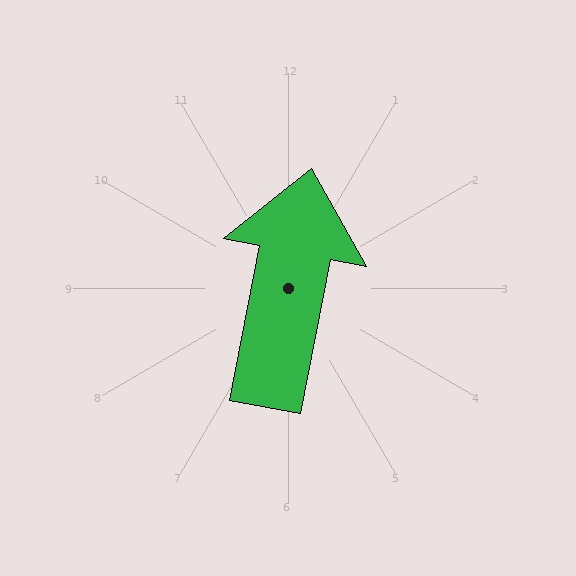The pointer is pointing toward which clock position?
Roughly 12 o'clock.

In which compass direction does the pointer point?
North.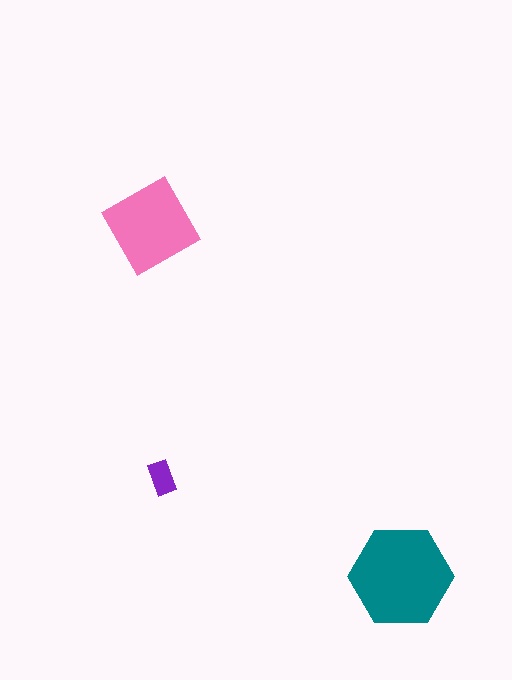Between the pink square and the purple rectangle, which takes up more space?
The pink square.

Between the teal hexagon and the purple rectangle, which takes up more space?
The teal hexagon.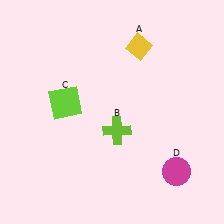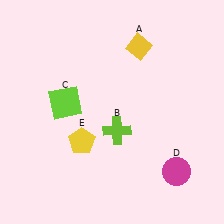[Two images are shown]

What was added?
A yellow pentagon (E) was added in Image 2.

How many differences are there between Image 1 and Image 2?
There is 1 difference between the two images.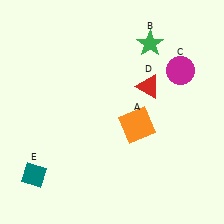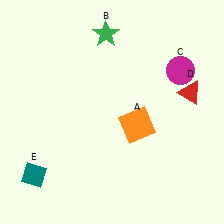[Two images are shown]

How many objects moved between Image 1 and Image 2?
2 objects moved between the two images.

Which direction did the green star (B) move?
The green star (B) moved left.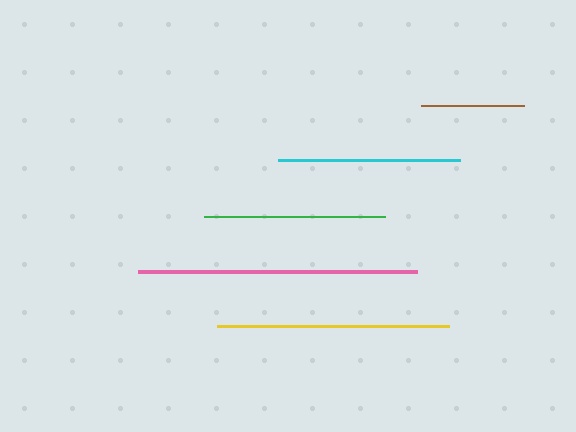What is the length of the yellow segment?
The yellow segment is approximately 232 pixels long.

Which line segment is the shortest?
The brown line is the shortest at approximately 103 pixels.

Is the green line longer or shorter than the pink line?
The pink line is longer than the green line.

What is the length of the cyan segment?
The cyan segment is approximately 182 pixels long.